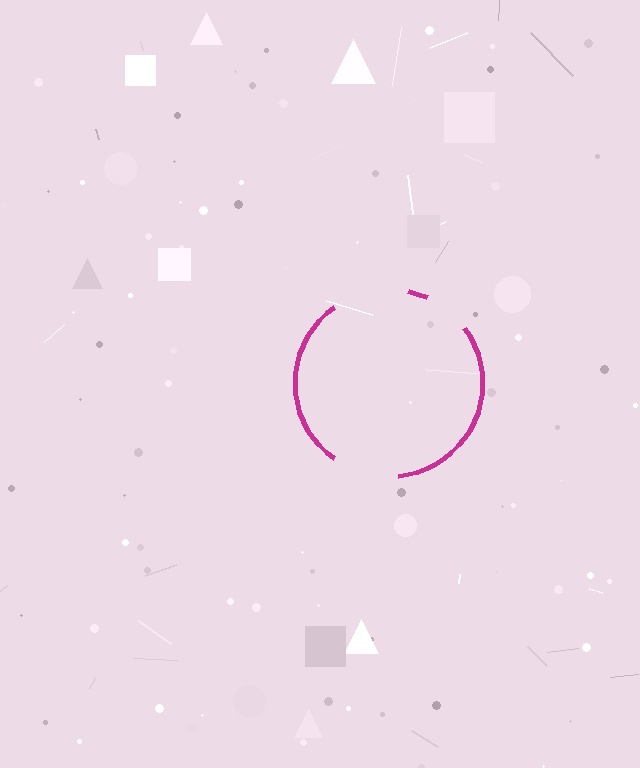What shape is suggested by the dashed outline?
The dashed outline suggests a circle.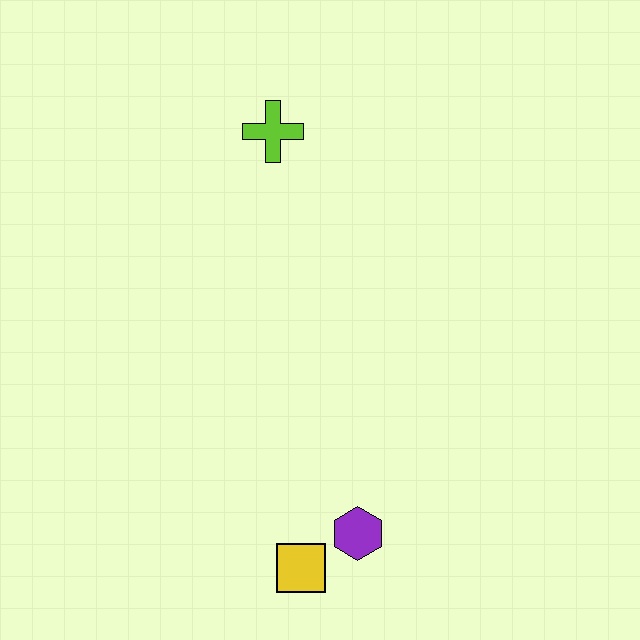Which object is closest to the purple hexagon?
The yellow square is closest to the purple hexagon.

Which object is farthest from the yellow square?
The lime cross is farthest from the yellow square.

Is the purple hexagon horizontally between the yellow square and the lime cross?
No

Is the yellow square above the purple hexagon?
No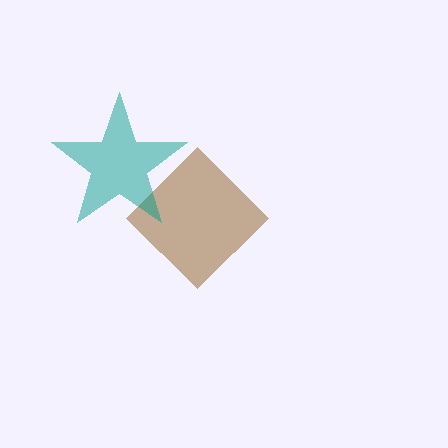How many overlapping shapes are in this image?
There are 2 overlapping shapes in the image.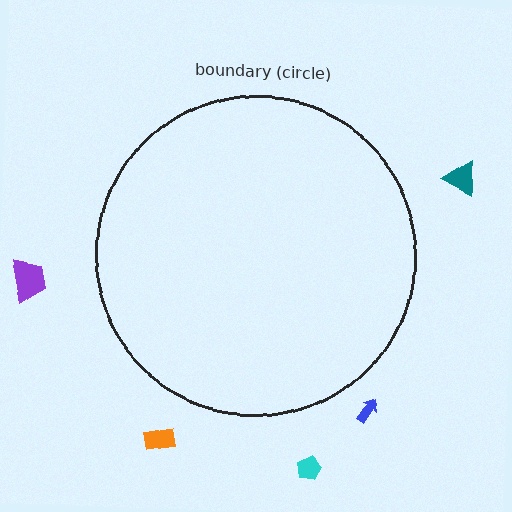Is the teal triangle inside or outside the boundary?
Outside.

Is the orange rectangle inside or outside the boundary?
Outside.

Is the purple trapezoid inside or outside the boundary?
Outside.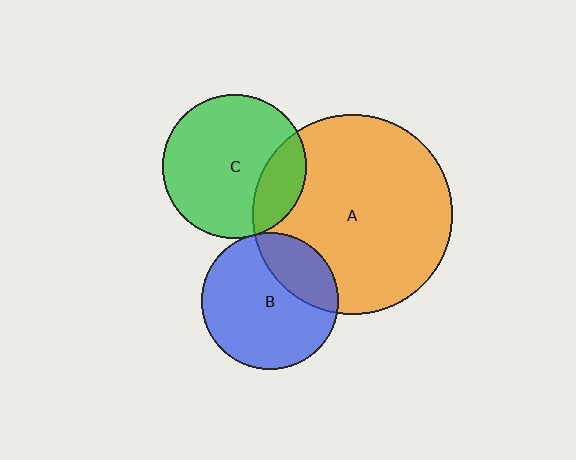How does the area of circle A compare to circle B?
Approximately 2.1 times.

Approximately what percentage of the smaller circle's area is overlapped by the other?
Approximately 25%.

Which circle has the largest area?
Circle A (orange).